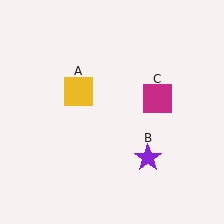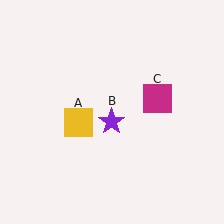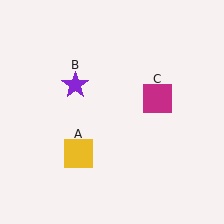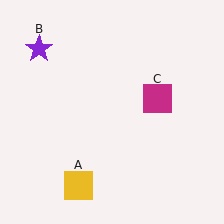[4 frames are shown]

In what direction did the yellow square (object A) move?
The yellow square (object A) moved down.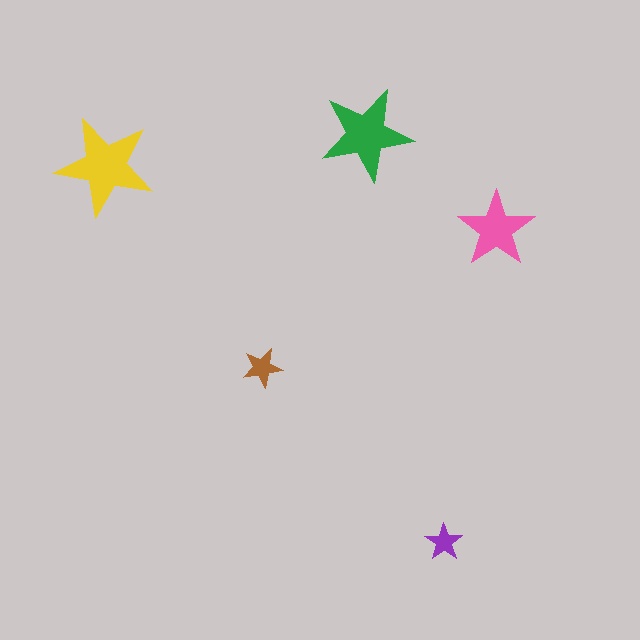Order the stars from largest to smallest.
the yellow one, the green one, the pink one, the brown one, the purple one.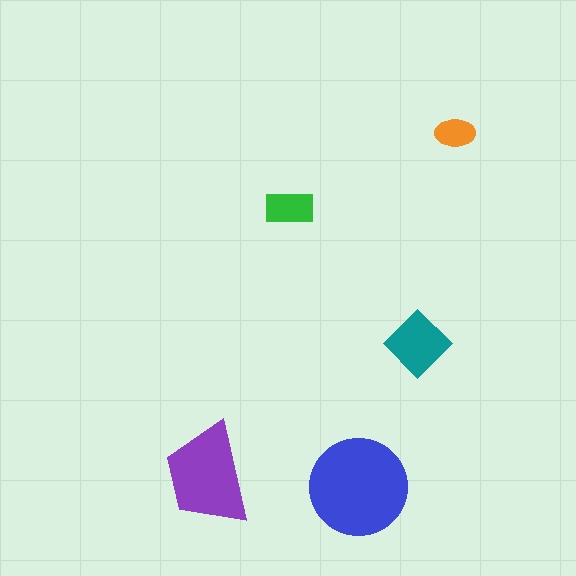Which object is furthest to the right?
The orange ellipse is rightmost.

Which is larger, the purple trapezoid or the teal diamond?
The purple trapezoid.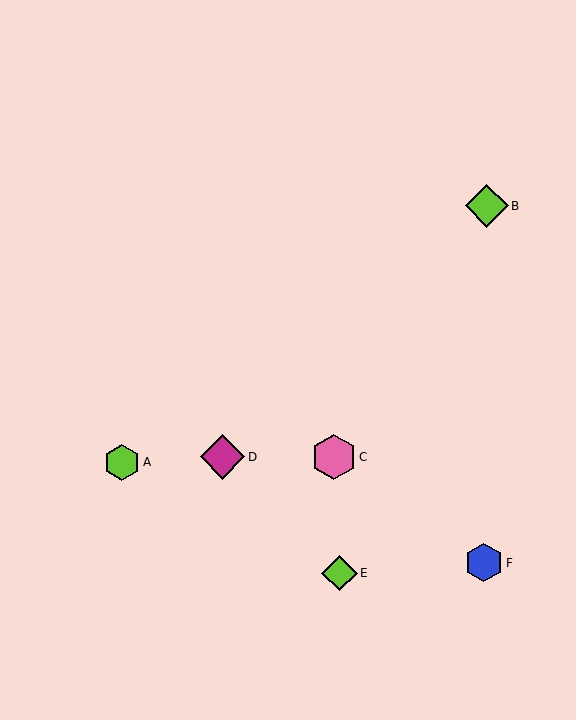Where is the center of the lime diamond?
The center of the lime diamond is at (339, 573).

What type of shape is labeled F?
Shape F is a blue hexagon.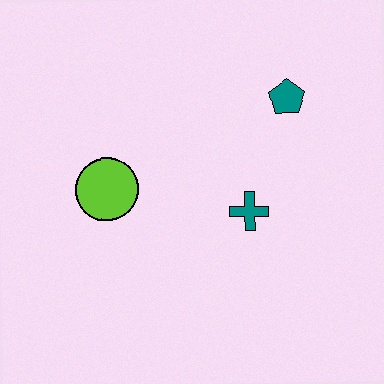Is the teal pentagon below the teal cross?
No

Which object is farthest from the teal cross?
The lime circle is farthest from the teal cross.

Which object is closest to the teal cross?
The teal pentagon is closest to the teal cross.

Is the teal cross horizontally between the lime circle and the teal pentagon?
Yes